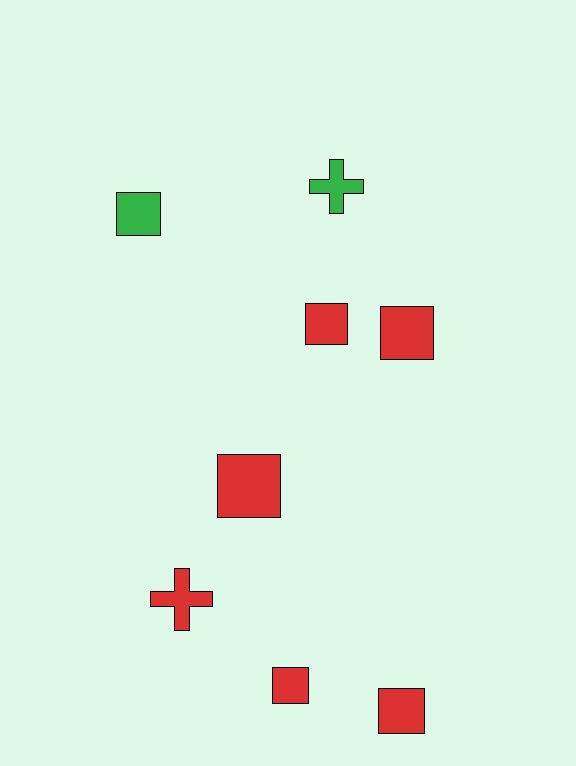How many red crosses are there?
There is 1 red cross.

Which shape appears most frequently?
Square, with 6 objects.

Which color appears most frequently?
Red, with 6 objects.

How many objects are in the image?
There are 8 objects.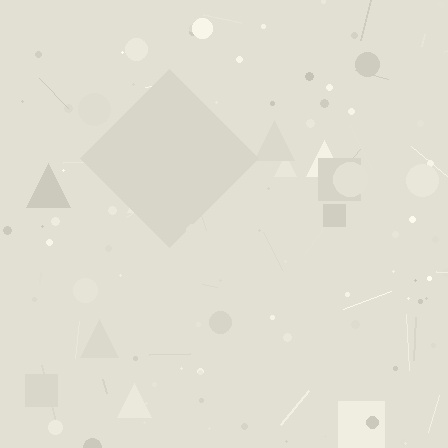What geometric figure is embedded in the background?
A diamond is embedded in the background.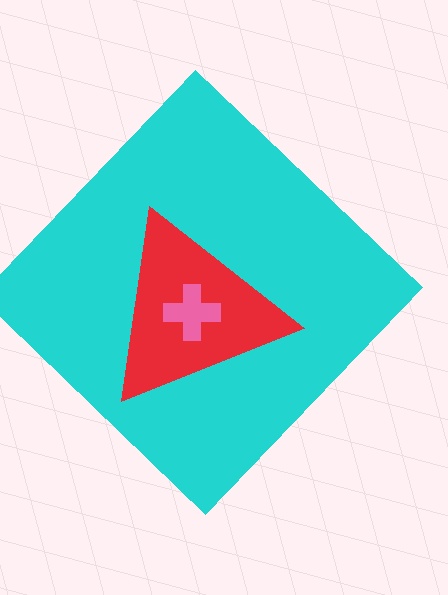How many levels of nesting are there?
3.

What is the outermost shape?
The cyan diamond.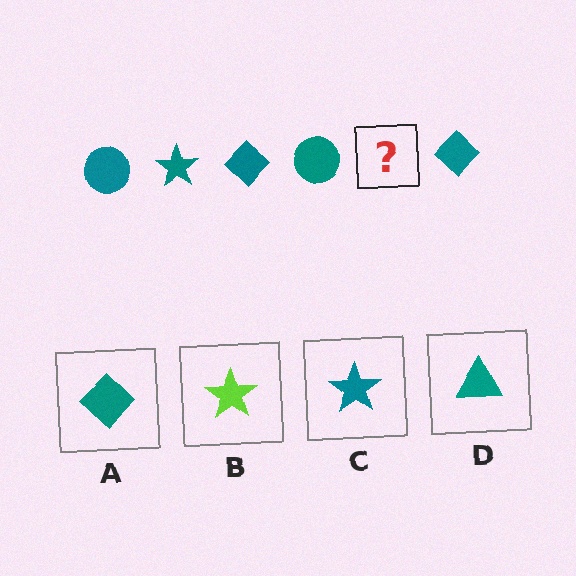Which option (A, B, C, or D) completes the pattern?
C.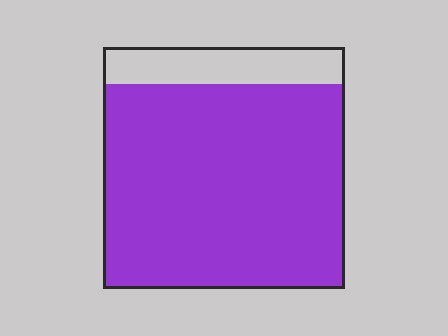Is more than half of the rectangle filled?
Yes.